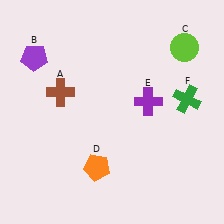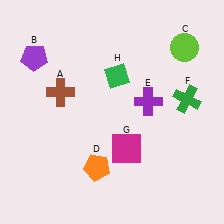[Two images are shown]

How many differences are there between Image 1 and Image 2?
There are 2 differences between the two images.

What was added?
A magenta square (G), a green diamond (H) were added in Image 2.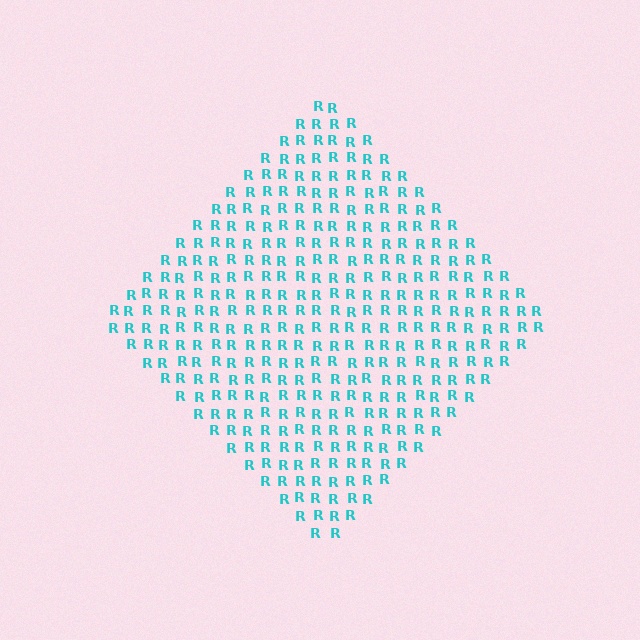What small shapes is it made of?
It is made of small letter R's.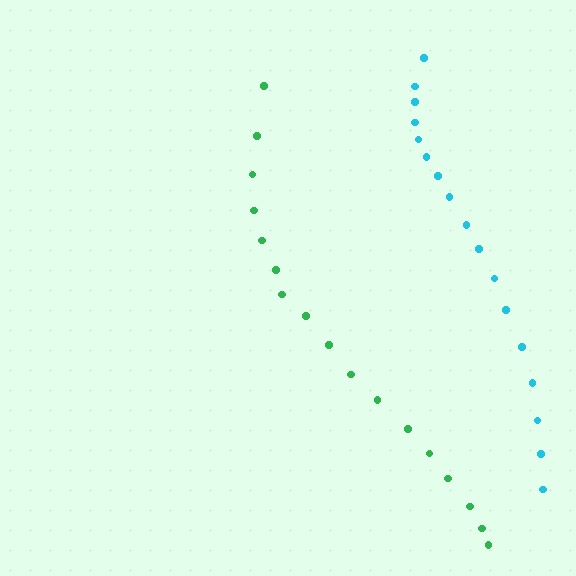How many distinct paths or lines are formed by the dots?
There are 2 distinct paths.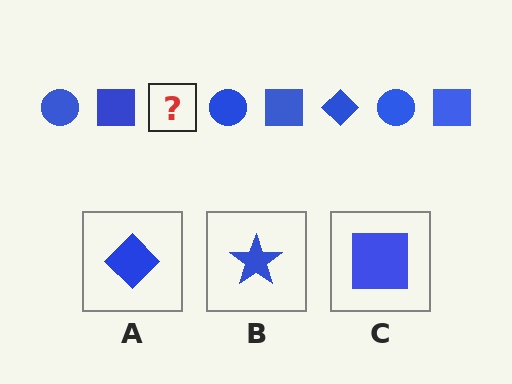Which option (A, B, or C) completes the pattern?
A.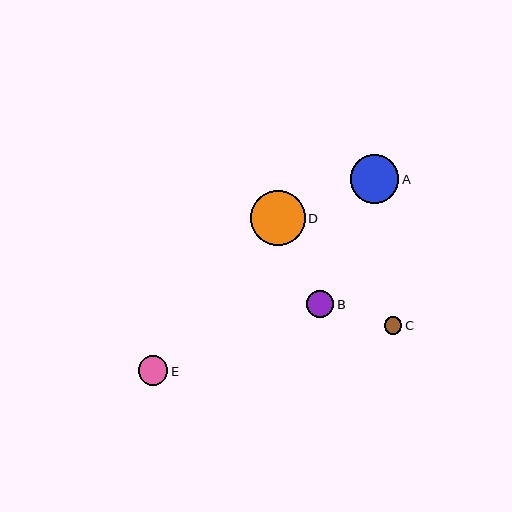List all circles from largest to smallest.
From largest to smallest: D, A, E, B, C.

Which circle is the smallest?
Circle C is the smallest with a size of approximately 18 pixels.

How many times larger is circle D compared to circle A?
Circle D is approximately 1.1 times the size of circle A.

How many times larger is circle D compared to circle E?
Circle D is approximately 1.9 times the size of circle E.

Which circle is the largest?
Circle D is the largest with a size of approximately 55 pixels.